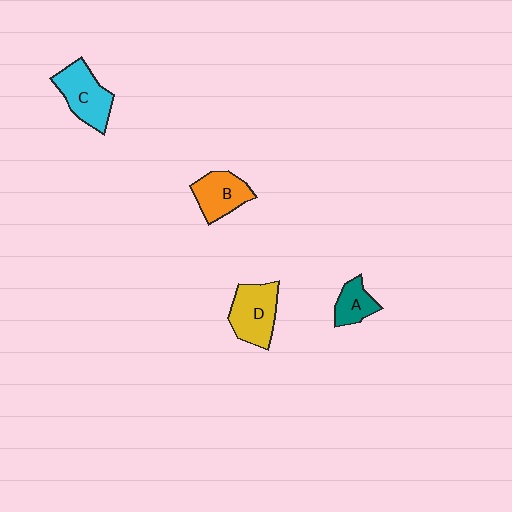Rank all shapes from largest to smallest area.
From largest to smallest: D (yellow), C (cyan), B (orange), A (teal).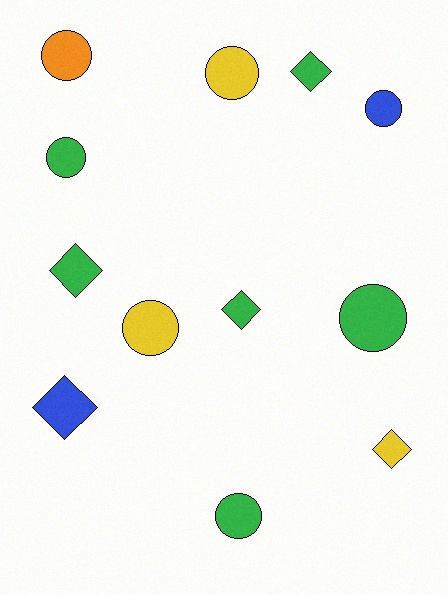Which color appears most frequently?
Green, with 6 objects.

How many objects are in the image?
There are 12 objects.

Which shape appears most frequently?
Circle, with 7 objects.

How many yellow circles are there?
There are 2 yellow circles.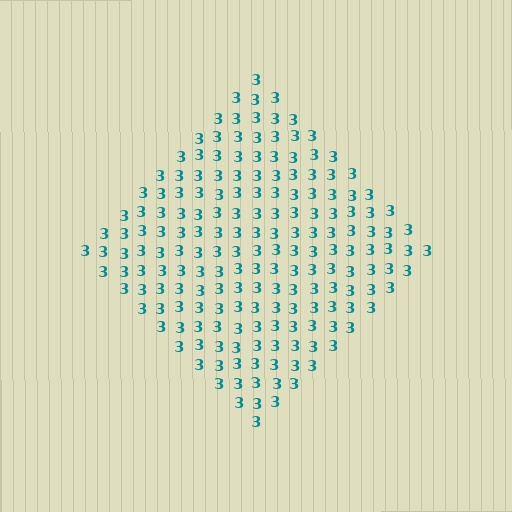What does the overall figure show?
The overall figure shows a diamond.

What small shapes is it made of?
It is made of small digit 3's.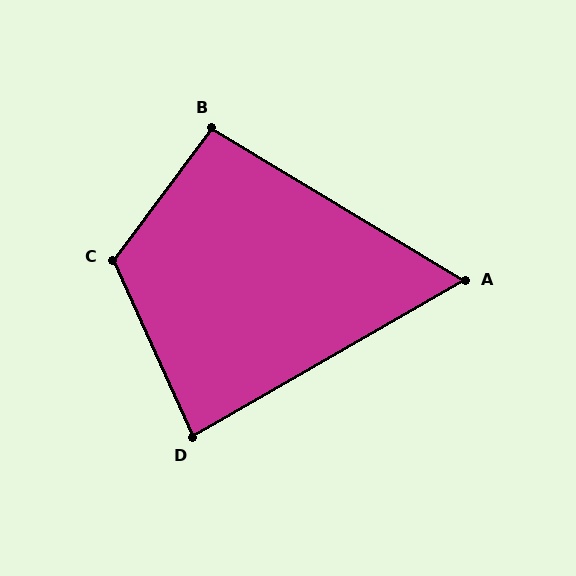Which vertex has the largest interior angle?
C, at approximately 119 degrees.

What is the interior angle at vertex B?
Approximately 96 degrees (obtuse).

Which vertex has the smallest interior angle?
A, at approximately 61 degrees.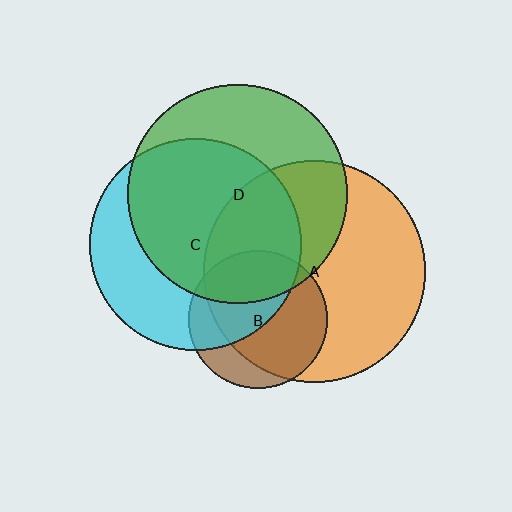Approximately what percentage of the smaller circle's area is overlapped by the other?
Approximately 65%.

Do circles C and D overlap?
Yes.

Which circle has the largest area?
Circle A (orange).